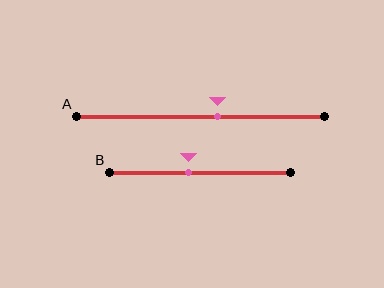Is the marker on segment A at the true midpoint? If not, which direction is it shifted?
No, the marker on segment A is shifted to the right by about 7% of the segment length.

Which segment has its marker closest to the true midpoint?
Segment B has its marker closest to the true midpoint.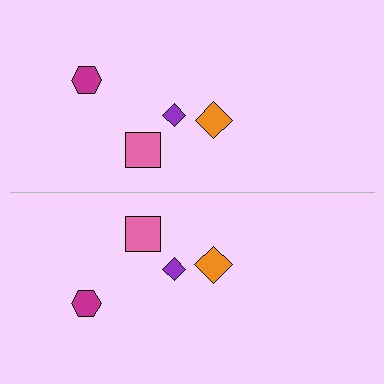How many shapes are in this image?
There are 8 shapes in this image.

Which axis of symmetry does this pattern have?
The pattern has a horizontal axis of symmetry running through the center of the image.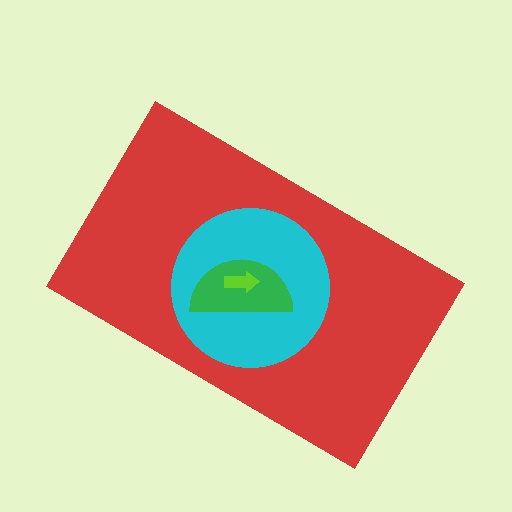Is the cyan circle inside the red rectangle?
Yes.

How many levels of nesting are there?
4.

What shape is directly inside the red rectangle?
The cyan circle.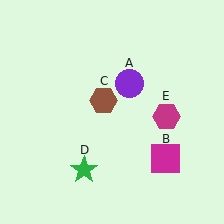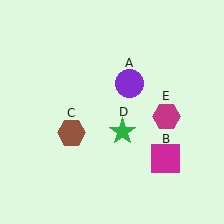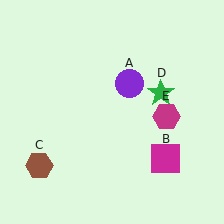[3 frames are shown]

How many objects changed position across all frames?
2 objects changed position: brown hexagon (object C), green star (object D).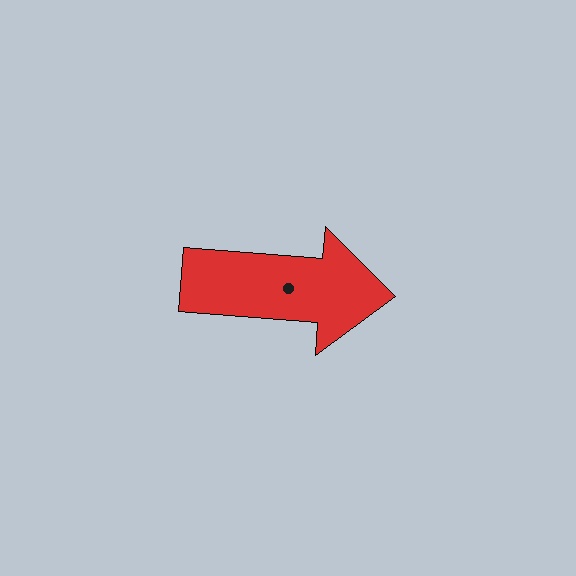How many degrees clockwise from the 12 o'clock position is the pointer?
Approximately 95 degrees.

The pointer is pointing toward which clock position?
Roughly 3 o'clock.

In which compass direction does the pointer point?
East.